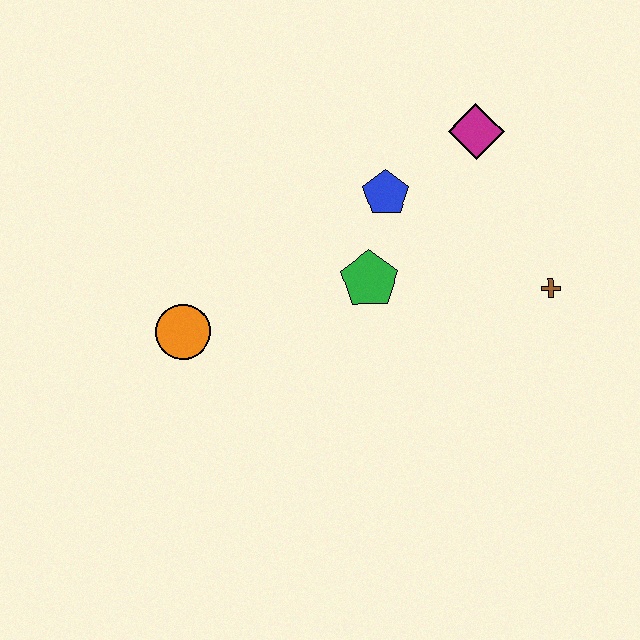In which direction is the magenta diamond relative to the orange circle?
The magenta diamond is to the right of the orange circle.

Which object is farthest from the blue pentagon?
The orange circle is farthest from the blue pentagon.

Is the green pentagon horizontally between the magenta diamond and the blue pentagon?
No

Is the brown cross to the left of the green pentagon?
No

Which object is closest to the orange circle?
The green pentagon is closest to the orange circle.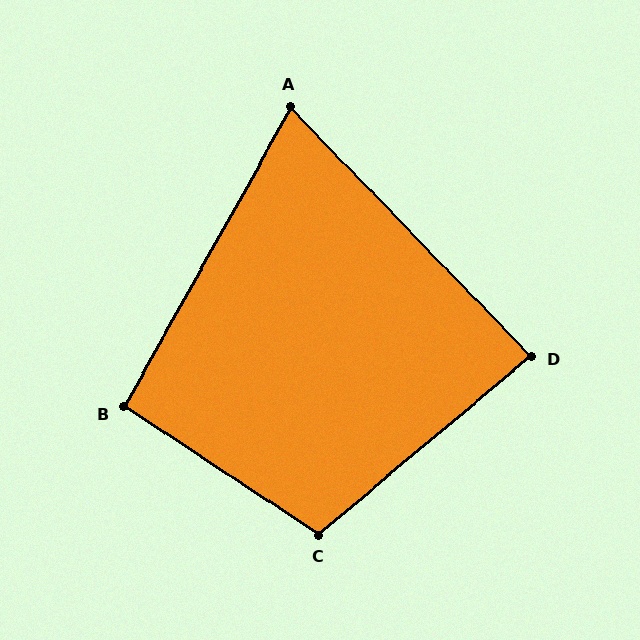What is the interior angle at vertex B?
Approximately 94 degrees (approximately right).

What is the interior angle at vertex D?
Approximately 86 degrees (approximately right).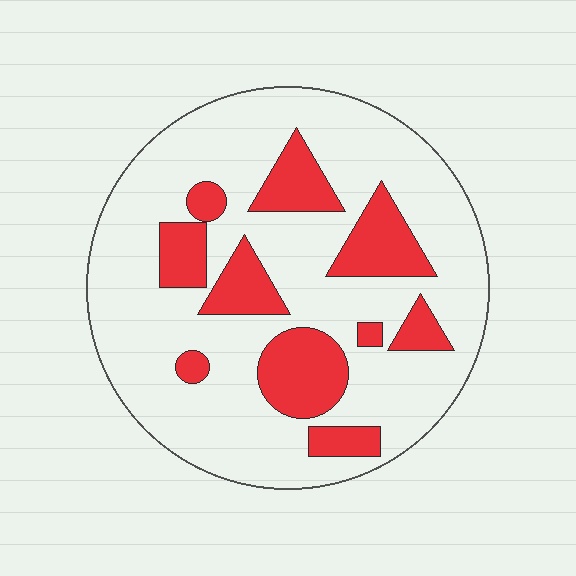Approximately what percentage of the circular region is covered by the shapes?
Approximately 25%.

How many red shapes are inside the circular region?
10.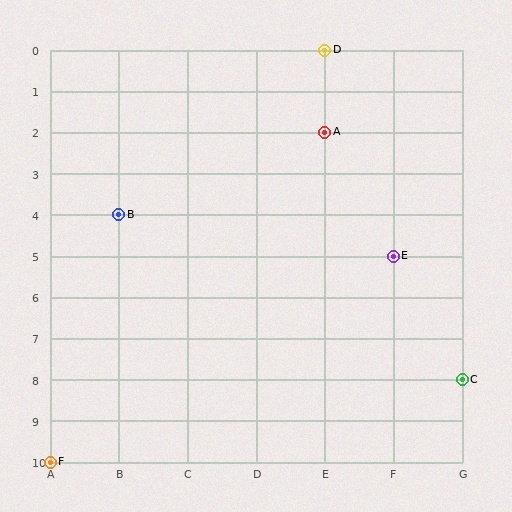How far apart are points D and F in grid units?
Points D and F are 4 columns and 10 rows apart (about 10.8 grid units diagonally).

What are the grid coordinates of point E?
Point E is at grid coordinates (F, 5).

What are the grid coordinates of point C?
Point C is at grid coordinates (G, 8).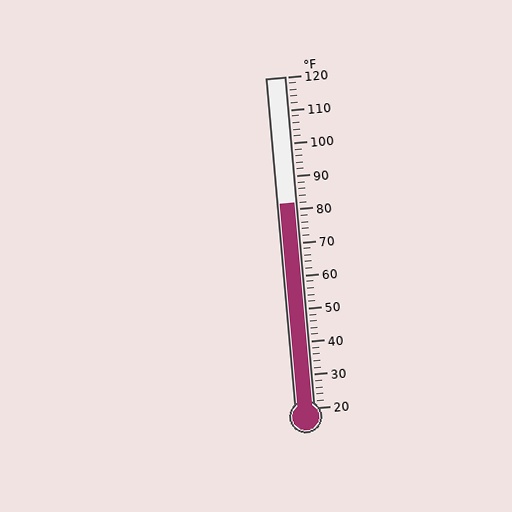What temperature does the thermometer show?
The thermometer shows approximately 82°F.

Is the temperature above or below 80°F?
The temperature is above 80°F.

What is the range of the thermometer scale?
The thermometer scale ranges from 20°F to 120°F.